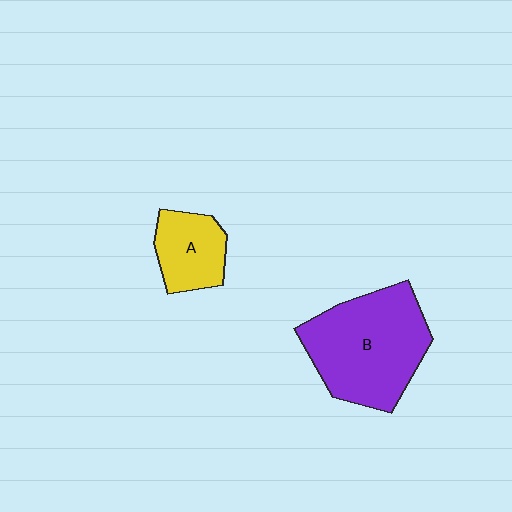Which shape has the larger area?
Shape B (purple).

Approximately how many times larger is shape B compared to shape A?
Approximately 2.3 times.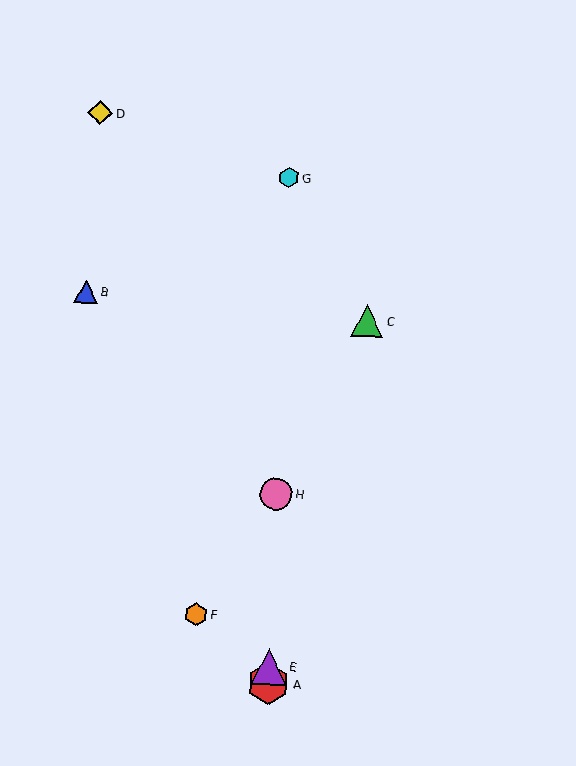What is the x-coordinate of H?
Object H is at x≈276.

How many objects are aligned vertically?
4 objects (A, E, G, H) are aligned vertically.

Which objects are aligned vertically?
Objects A, E, G, H are aligned vertically.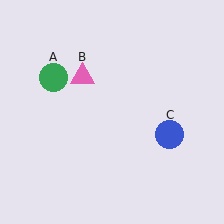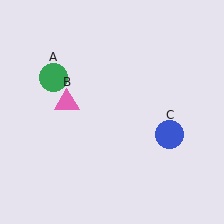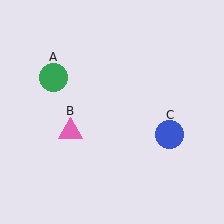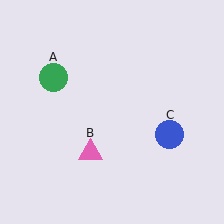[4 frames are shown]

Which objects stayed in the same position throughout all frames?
Green circle (object A) and blue circle (object C) remained stationary.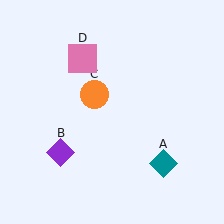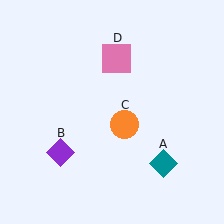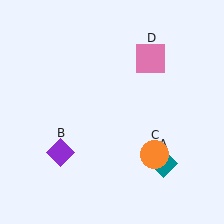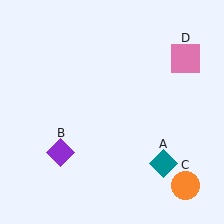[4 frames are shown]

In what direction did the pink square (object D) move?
The pink square (object D) moved right.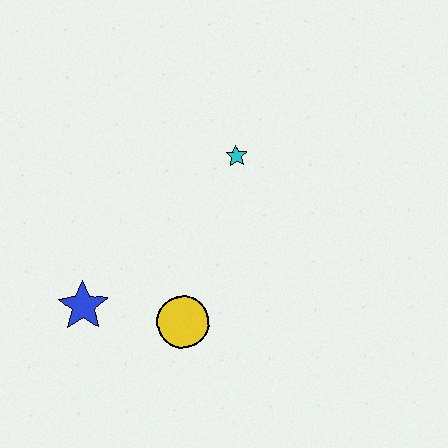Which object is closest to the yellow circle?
The blue star is closest to the yellow circle.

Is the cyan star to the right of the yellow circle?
Yes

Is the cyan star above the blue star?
Yes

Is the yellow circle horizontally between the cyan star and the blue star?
Yes